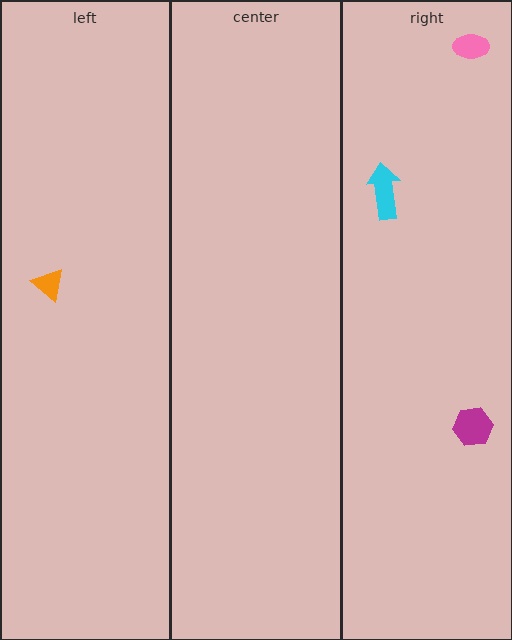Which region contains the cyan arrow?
The right region.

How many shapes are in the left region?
1.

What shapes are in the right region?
The magenta hexagon, the cyan arrow, the pink ellipse.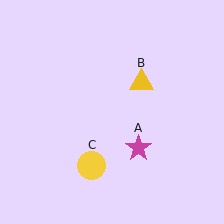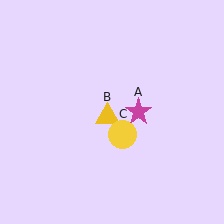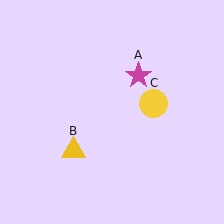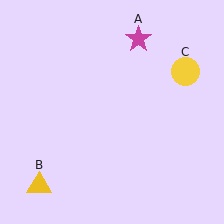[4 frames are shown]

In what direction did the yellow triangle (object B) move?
The yellow triangle (object B) moved down and to the left.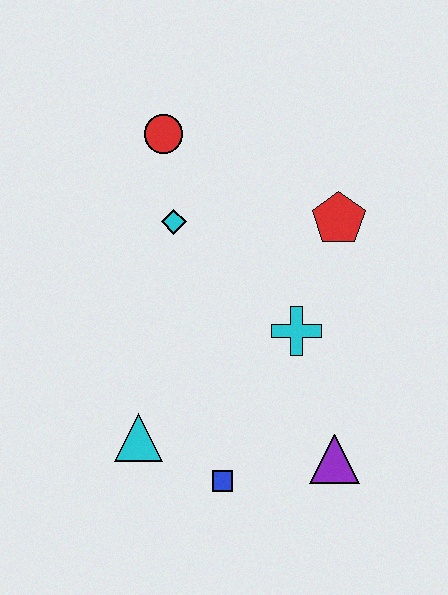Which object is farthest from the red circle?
The purple triangle is farthest from the red circle.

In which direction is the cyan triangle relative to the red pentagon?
The cyan triangle is below the red pentagon.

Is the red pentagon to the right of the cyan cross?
Yes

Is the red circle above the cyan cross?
Yes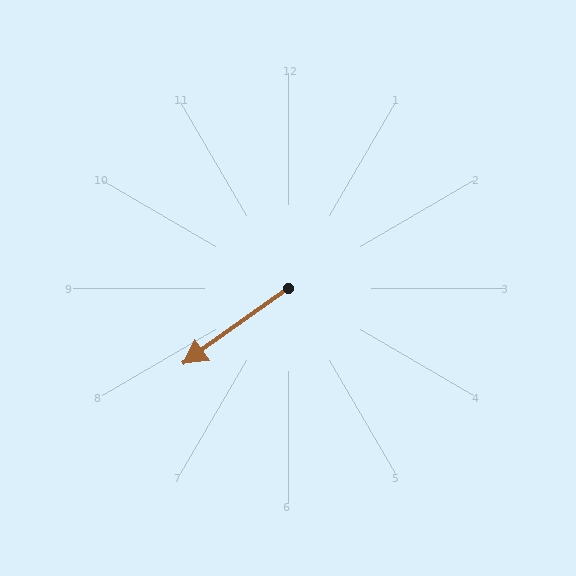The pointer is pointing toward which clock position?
Roughly 8 o'clock.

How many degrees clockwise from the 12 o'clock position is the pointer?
Approximately 234 degrees.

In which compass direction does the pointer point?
Southwest.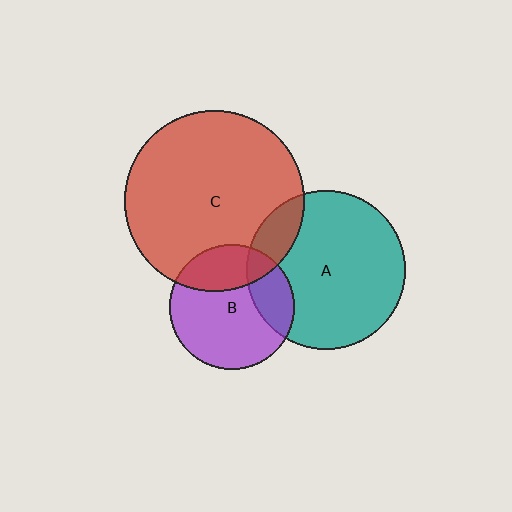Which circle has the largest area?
Circle C (red).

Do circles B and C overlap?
Yes.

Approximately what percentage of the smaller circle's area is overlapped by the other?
Approximately 25%.